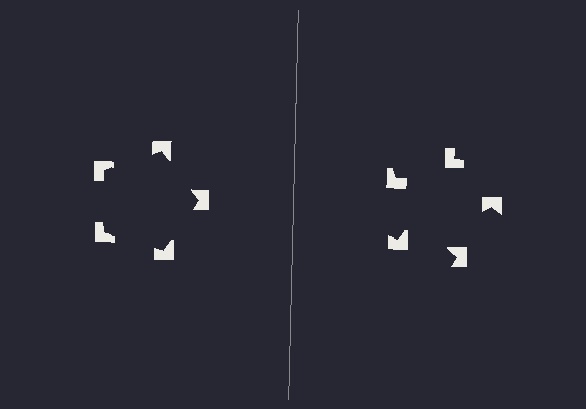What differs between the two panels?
The notched squares are positioned identically on both sides; only the wedge orientations differ. On the left they align to a pentagon; on the right they are misaligned.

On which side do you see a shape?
An illusory pentagon appears on the left side. On the right side the wedge cuts are rotated, so no coherent shape forms.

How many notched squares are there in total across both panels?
10 — 5 on each side.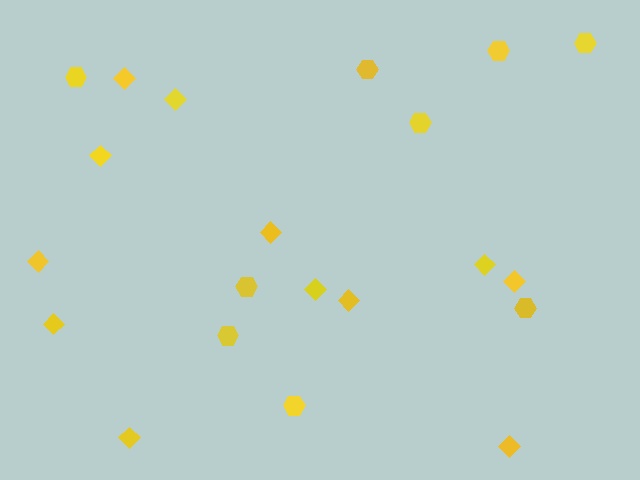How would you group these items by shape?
There are 2 groups: one group of hexagons (9) and one group of diamonds (12).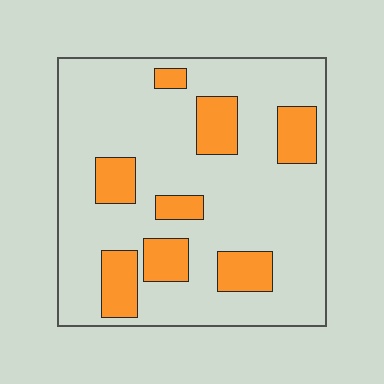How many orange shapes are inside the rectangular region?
8.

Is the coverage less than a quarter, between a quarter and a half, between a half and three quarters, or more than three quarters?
Less than a quarter.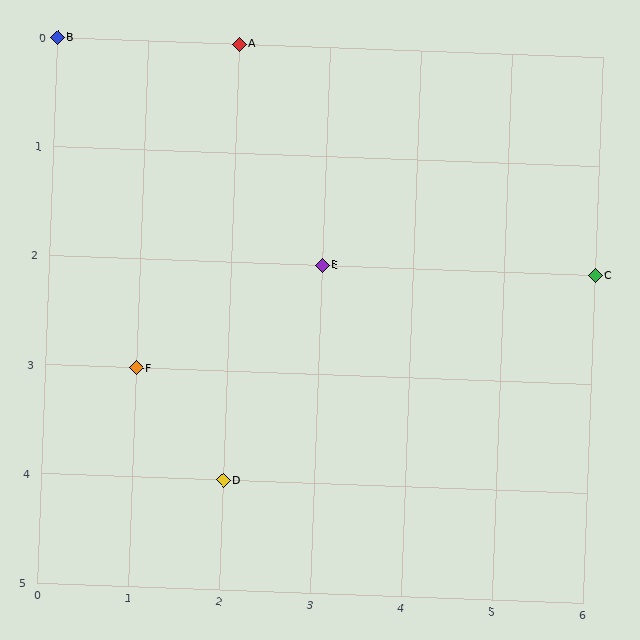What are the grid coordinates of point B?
Point B is at grid coordinates (0, 0).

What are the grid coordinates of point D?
Point D is at grid coordinates (2, 4).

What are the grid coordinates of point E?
Point E is at grid coordinates (3, 2).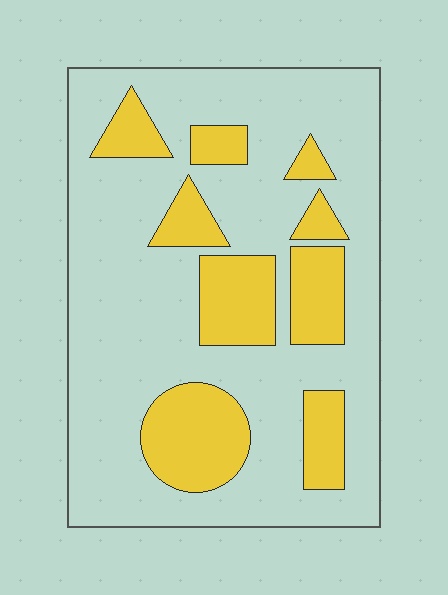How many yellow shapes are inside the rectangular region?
9.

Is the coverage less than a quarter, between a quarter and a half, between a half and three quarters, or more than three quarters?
Between a quarter and a half.